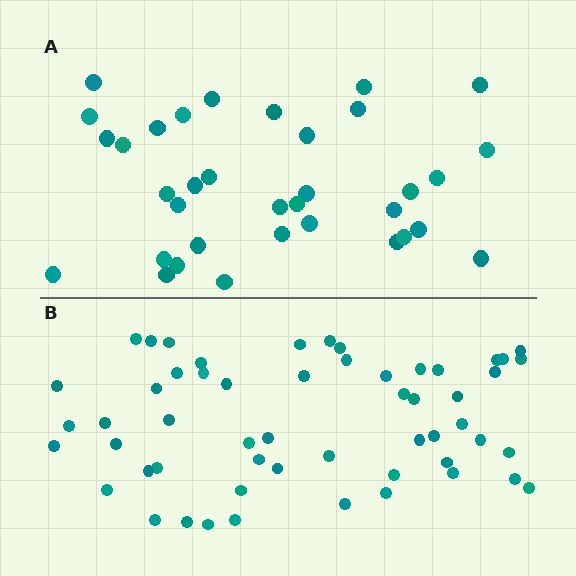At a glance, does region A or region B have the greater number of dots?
Region B (the bottom region) has more dots.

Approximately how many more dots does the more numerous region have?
Region B has approximately 20 more dots than region A.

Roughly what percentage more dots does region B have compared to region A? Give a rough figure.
About 55% more.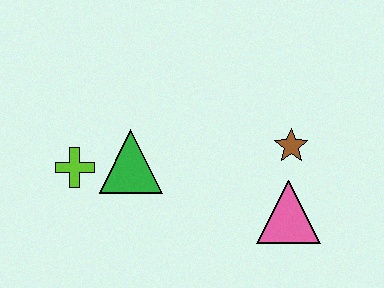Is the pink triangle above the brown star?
No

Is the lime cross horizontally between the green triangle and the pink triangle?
No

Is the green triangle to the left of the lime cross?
No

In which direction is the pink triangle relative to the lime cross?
The pink triangle is to the right of the lime cross.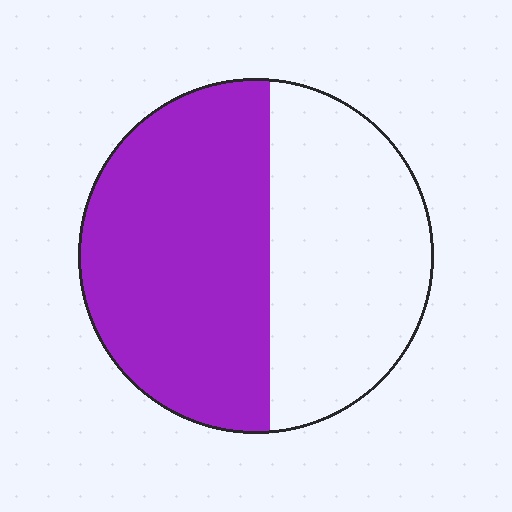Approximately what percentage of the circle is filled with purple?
Approximately 55%.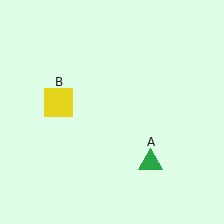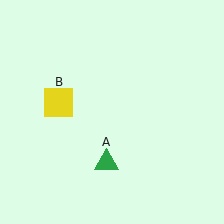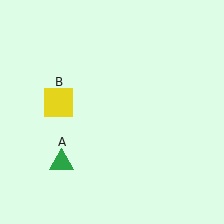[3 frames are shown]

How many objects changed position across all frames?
1 object changed position: green triangle (object A).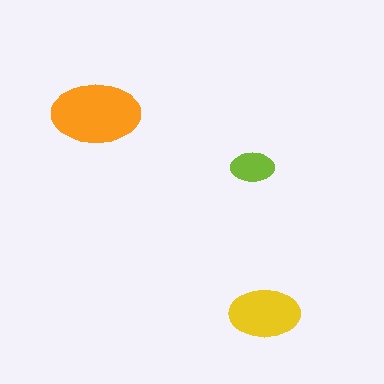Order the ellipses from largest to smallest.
the orange one, the yellow one, the lime one.